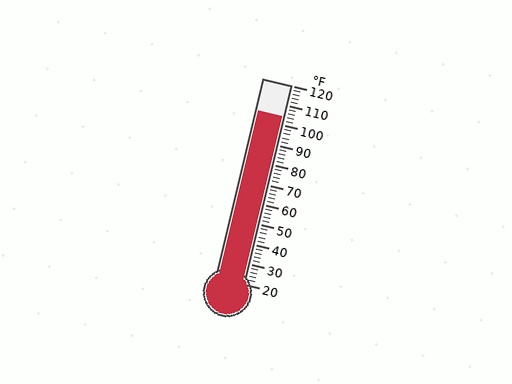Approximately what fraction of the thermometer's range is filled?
The thermometer is filled to approximately 85% of its range.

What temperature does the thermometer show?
The thermometer shows approximately 104°F.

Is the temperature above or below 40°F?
The temperature is above 40°F.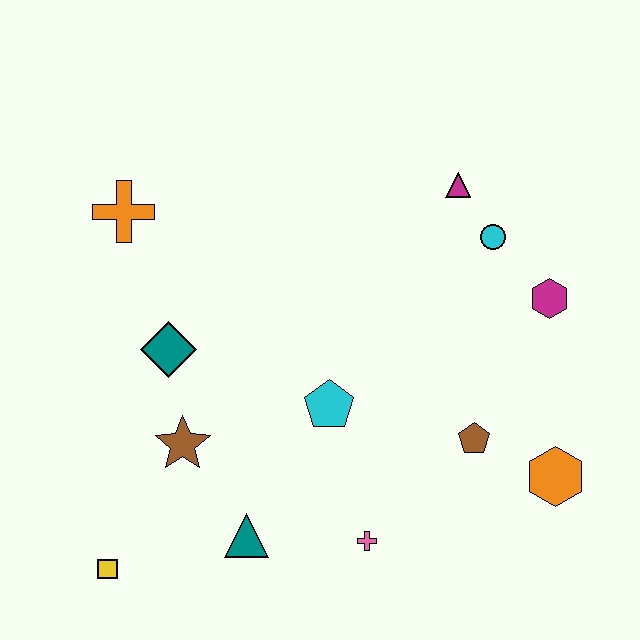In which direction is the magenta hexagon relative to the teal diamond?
The magenta hexagon is to the right of the teal diamond.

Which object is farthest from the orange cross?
The orange hexagon is farthest from the orange cross.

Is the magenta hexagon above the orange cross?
No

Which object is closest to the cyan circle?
The magenta triangle is closest to the cyan circle.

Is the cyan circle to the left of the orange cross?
No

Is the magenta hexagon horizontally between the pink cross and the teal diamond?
No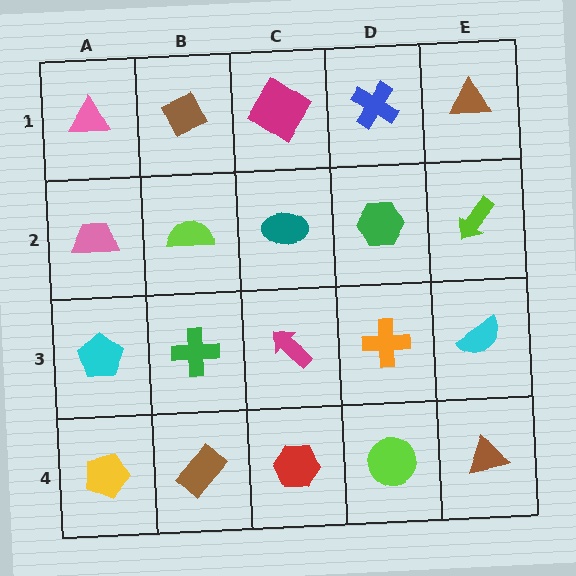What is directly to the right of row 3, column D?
A cyan semicircle.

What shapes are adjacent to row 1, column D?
A green hexagon (row 2, column D), a magenta diamond (row 1, column C), a brown triangle (row 1, column E).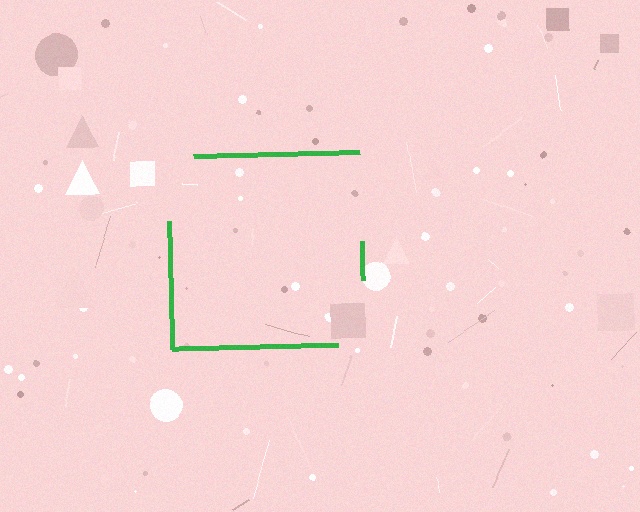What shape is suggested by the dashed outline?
The dashed outline suggests a square.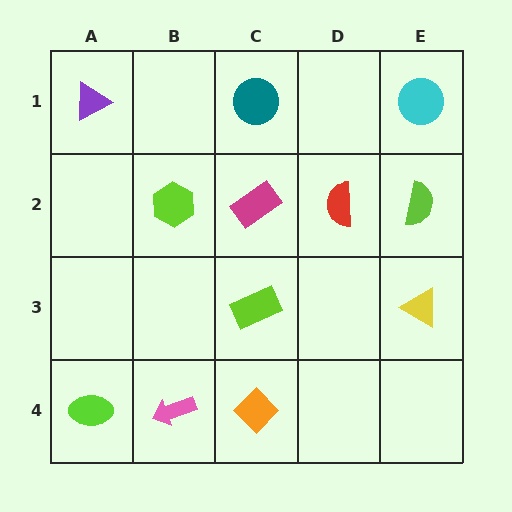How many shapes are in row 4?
3 shapes.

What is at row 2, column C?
A magenta rectangle.